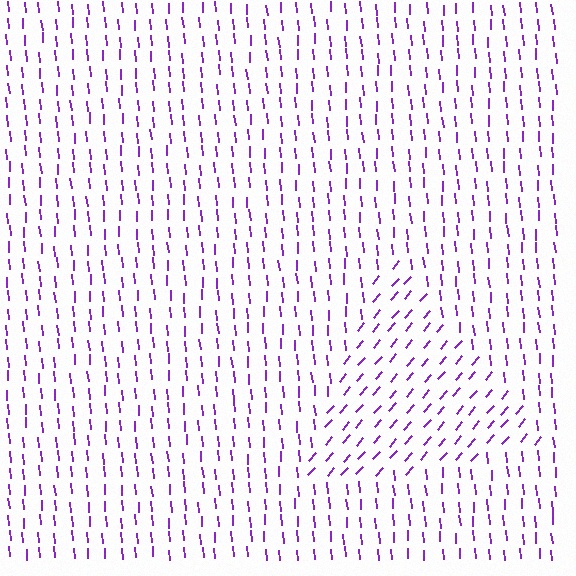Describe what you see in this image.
The image is filled with small purple line segments. A triangle region in the image has lines oriented differently from the surrounding lines, creating a visible texture boundary.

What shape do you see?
I see a triangle.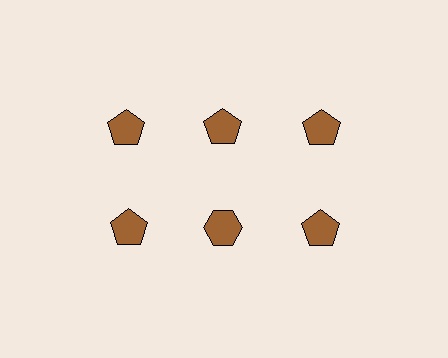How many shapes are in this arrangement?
There are 6 shapes arranged in a grid pattern.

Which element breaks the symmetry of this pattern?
The brown hexagon in the second row, second from left column breaks the symmetry. All other shapes are brown pentagons.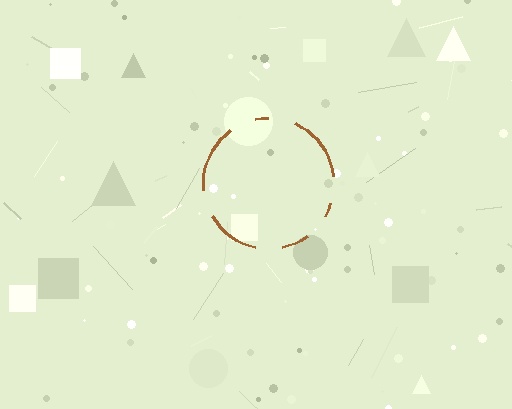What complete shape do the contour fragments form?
The contour fragments form a circle.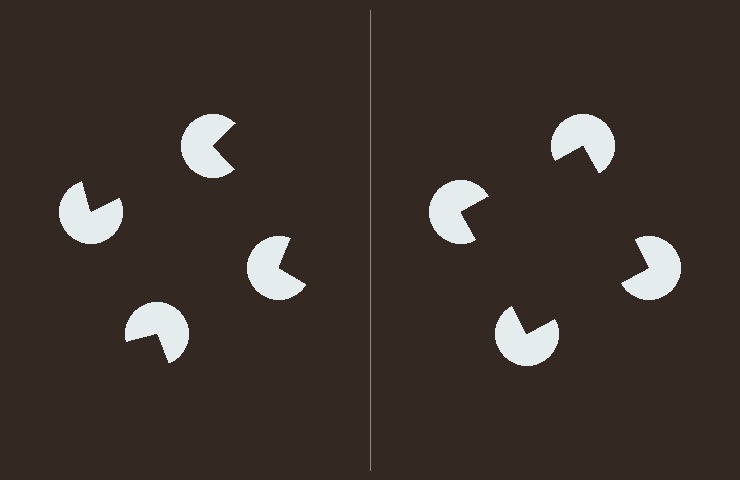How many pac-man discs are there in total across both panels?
8 — 4 on each side.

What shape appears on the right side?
An illusory square.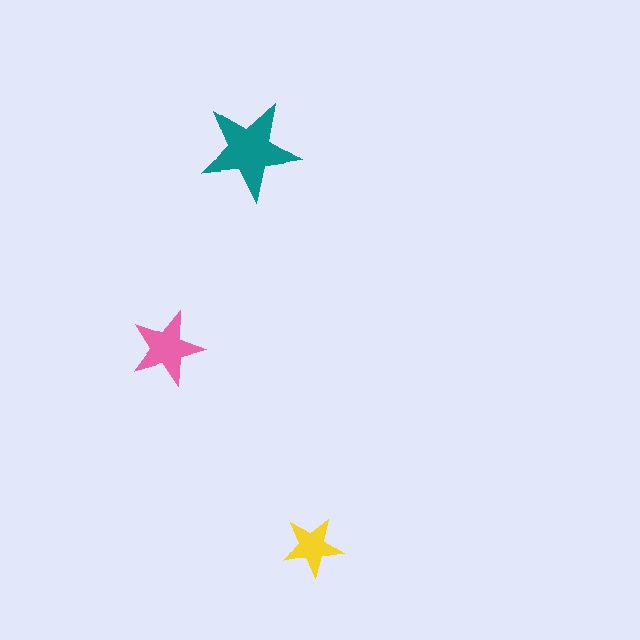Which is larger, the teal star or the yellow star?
The teal one.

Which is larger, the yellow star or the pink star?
The pink one.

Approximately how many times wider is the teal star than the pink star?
About 1.5 times wider.